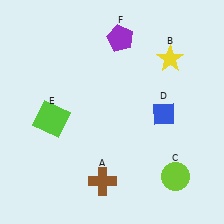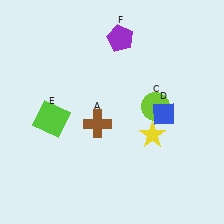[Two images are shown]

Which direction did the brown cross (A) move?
The brown cross (A) moved up.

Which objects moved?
The objects that moved are: the brown cross (A), the yellow star (B), the lime circle (C).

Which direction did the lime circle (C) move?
The lime circle (C) moved up.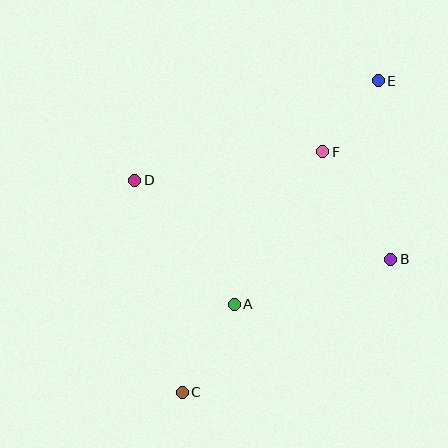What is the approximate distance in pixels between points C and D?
The distance between C and D is approximately 217 pixels.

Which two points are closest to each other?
Points E and F are closest to each other.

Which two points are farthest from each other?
Points C and E are farthest from each other.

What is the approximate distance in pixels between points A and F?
The distance between A and F is approximately 176 pixels.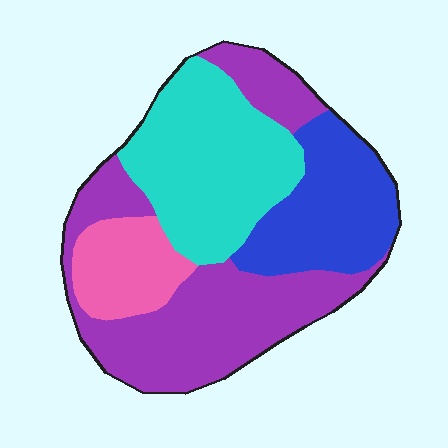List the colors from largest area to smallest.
From largest to smallest: purple, cyan, blue, pink.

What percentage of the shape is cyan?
Cyan covers about 30% of the shape.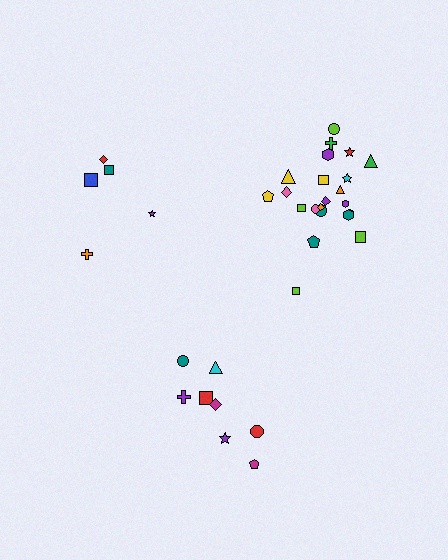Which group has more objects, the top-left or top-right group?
The top-right group.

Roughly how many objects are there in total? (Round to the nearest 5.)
Roughly 35 objects in total.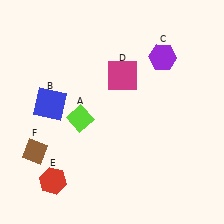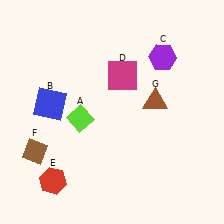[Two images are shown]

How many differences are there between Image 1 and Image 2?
There is 1 difference between the two images.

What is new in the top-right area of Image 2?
A brown triangle (G) was added in the top-right area of Image 2.